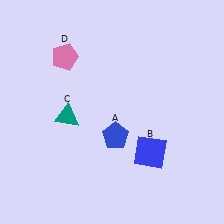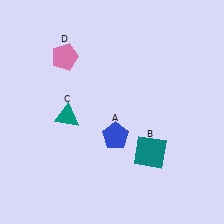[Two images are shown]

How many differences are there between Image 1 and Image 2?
There is 1 difference between the two images.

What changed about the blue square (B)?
In Image 1, B is blue. In Image 2, it changed to teal.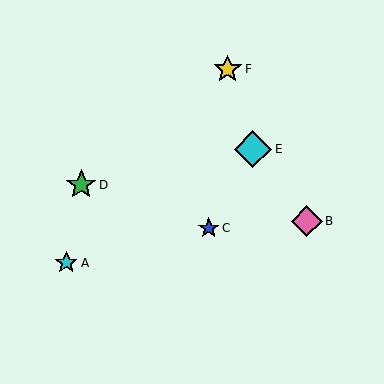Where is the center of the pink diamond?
The center of the pink diamond is at (307, 221).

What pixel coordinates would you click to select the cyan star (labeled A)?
Click at (66, 263) to select the cyan star A.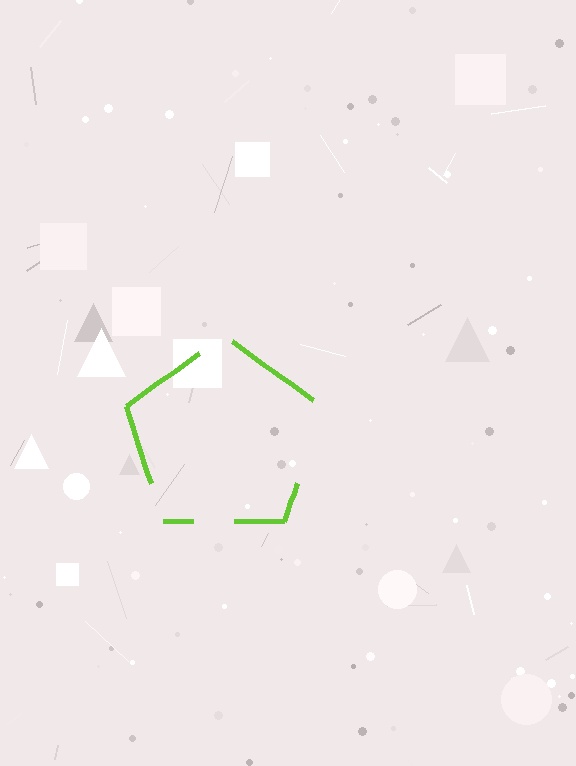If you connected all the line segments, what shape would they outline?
They would outline a pentagon.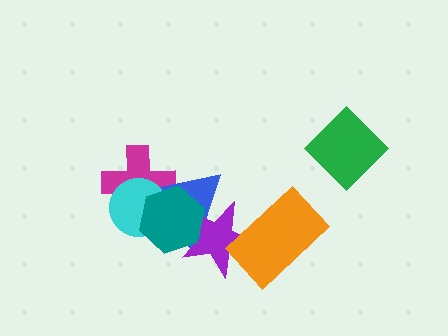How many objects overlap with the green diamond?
0 objects overlap with the green diamond.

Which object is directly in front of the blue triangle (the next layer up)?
The purple star is directly in front of the blue triangle.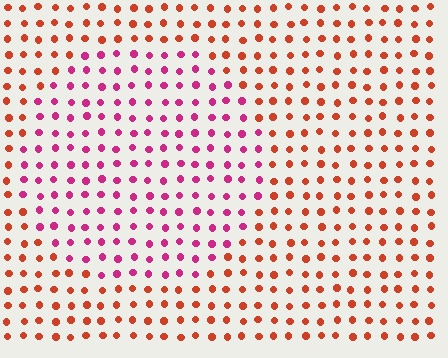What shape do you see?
I see a circle.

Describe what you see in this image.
The image is filled with small red elements in a uniform arrangement. A circle-shaped region is visible where the elements are tinted to a slightly different hue, forming a subtle color boundary.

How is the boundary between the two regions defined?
The boundary is defined purely by a slight shift in hue (about 43 degrees). Spacing, size, and orientation are identical on both sides.